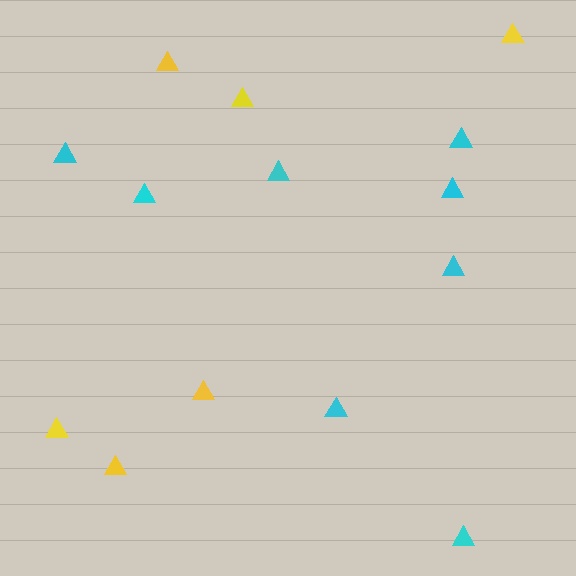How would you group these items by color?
There are 2 groups: one group of cyan triangles (8) and one group of yellow triangles (6).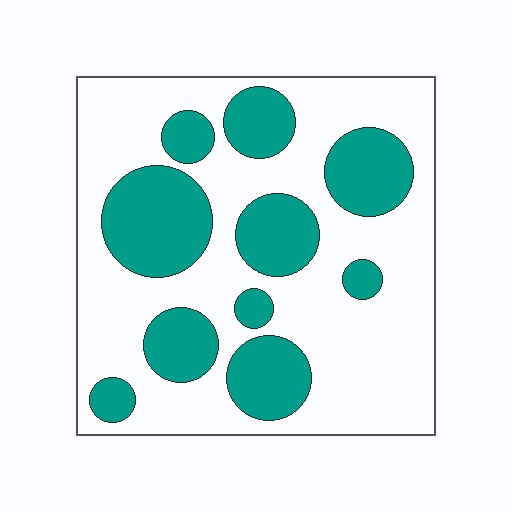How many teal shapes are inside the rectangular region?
10.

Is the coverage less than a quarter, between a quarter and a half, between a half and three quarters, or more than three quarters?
Between a quarter and a half.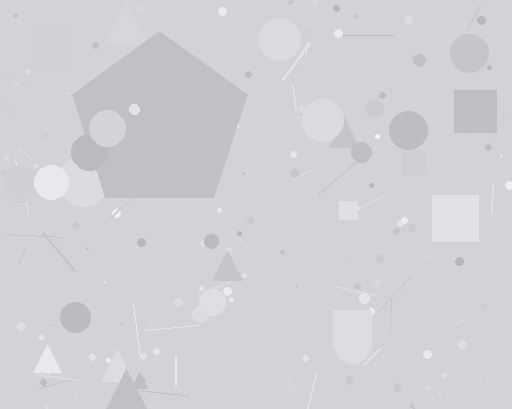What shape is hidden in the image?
A pentagon is hidden in the image.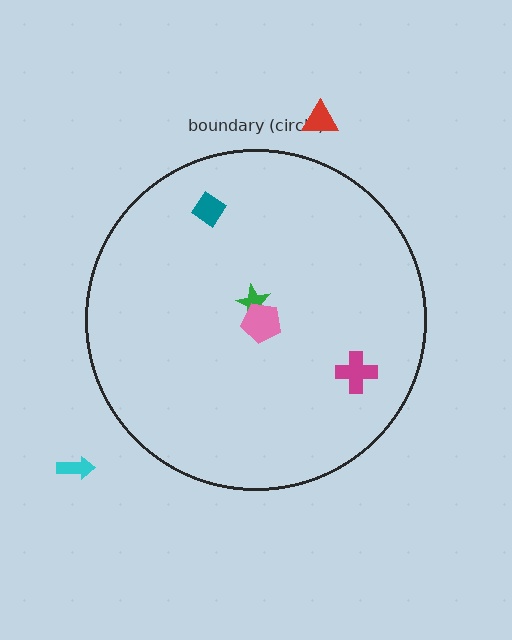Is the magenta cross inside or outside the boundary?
Inside.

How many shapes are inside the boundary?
4 inside, 2 outside.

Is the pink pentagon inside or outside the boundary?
Inside.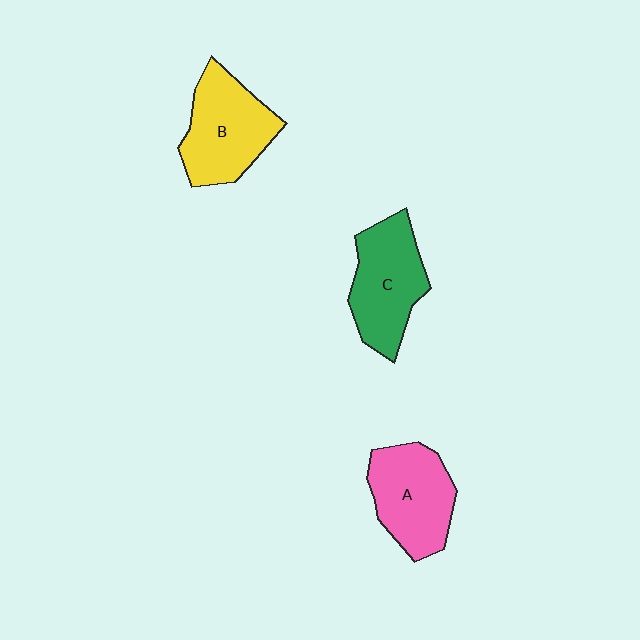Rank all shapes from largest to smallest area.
From largest to smallest: B (yellow), C (green), A (pink).